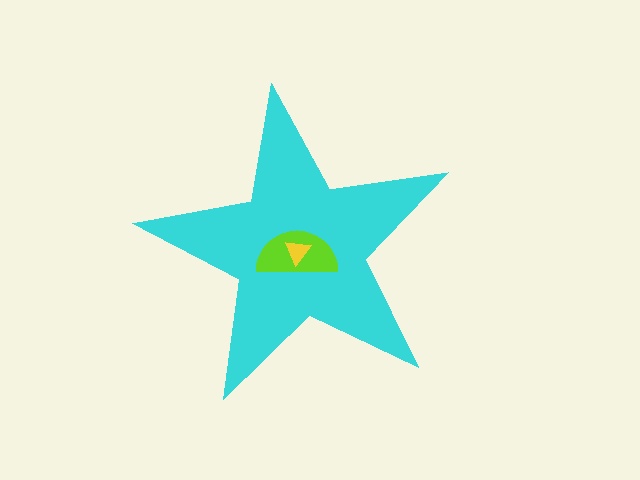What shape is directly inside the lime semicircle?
The yellow triangle.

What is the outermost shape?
The cyan star.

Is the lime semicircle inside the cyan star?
Yes.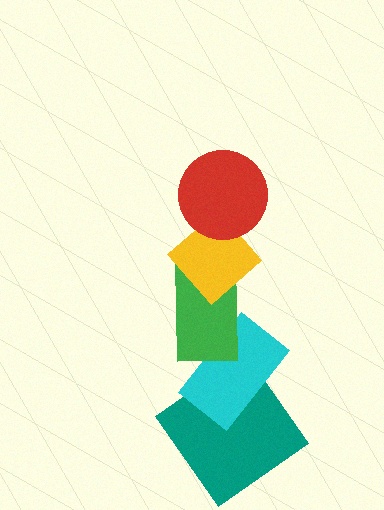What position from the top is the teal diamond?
The teal diamond is 5th from the top.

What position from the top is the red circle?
The red circle is 1st from the top.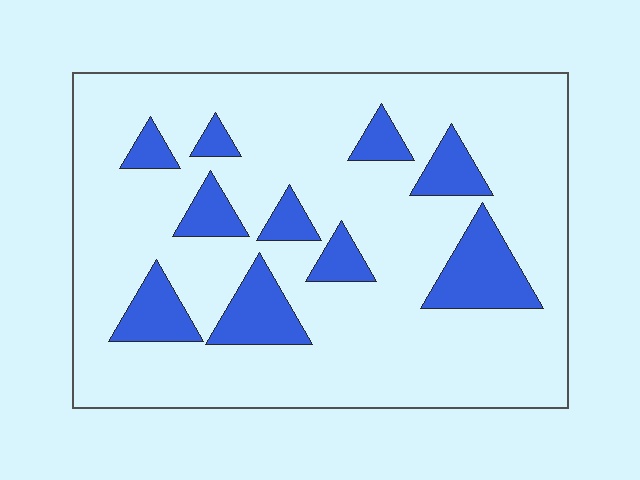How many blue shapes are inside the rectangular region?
10.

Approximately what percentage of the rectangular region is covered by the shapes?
Approximately 20%.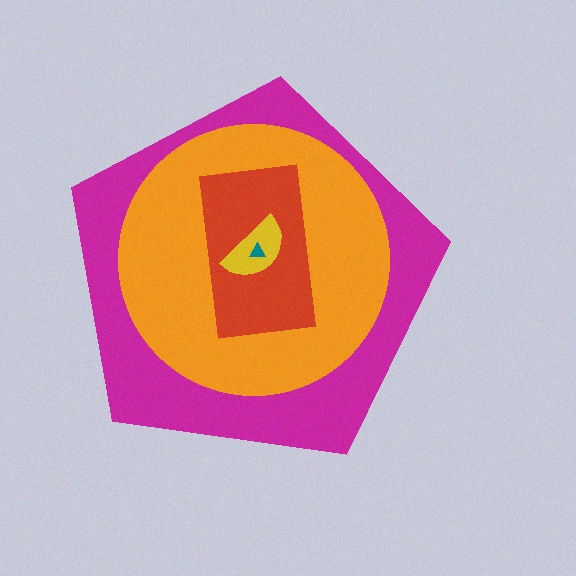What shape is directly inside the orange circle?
The red rectangle.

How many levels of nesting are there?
5.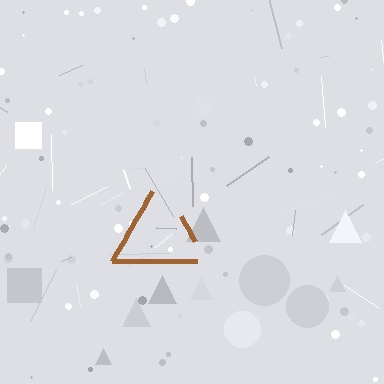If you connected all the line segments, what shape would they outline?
They would outline a triangle.